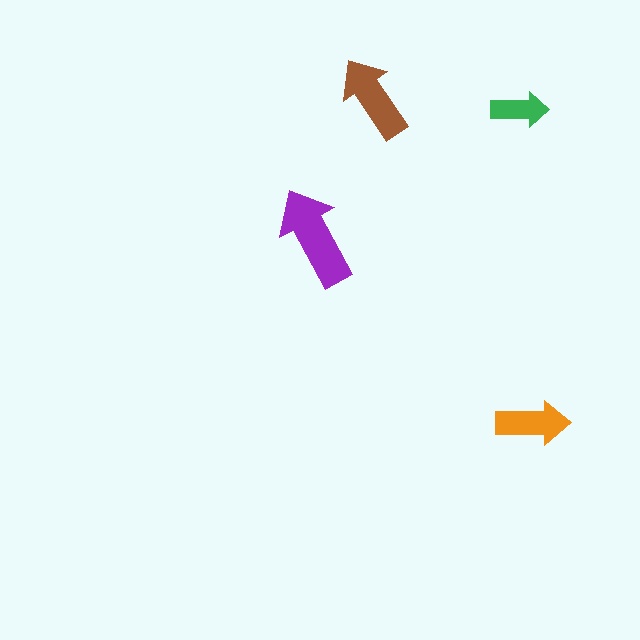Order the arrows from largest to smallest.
the purple one, the brown one, the orange one, the green one.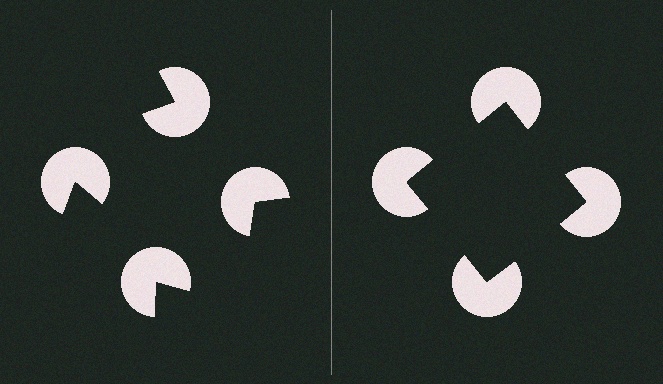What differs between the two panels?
The pac-man discs are positioned identically on both sides; only the wedge orientations differ. On the right they align to a square; on the left they are misaligned.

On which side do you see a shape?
An illusory square appears on the right side. On the left side the wedge cuts are rotated, so no coherent shape forms.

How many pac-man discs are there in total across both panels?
8 — 4 on each side.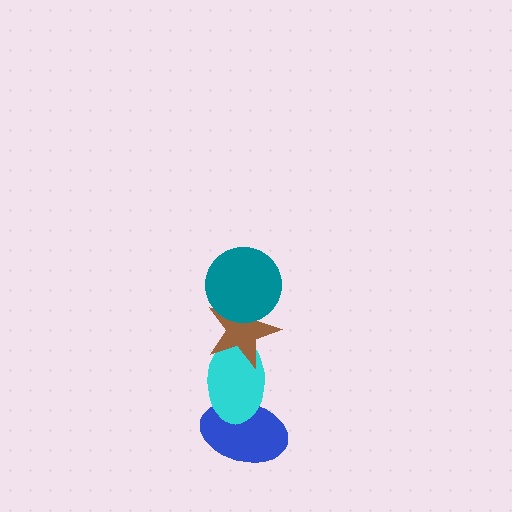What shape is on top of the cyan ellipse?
The brown star is on top of the cyan ellipse.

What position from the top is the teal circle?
The teal circle is 1st from the top.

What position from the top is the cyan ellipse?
The cyan ellipse is 3rd from the top.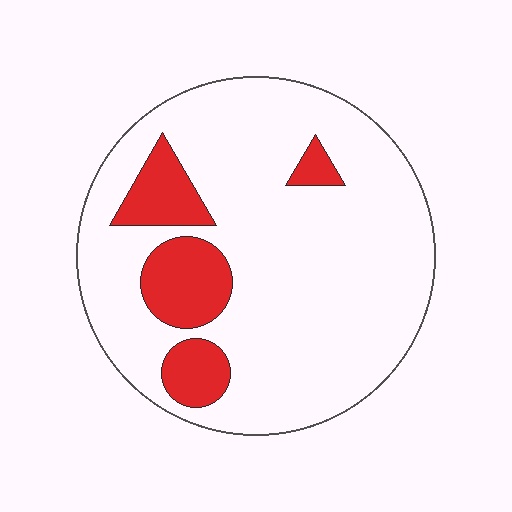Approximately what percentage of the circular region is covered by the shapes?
Approximately 15%.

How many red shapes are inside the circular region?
4.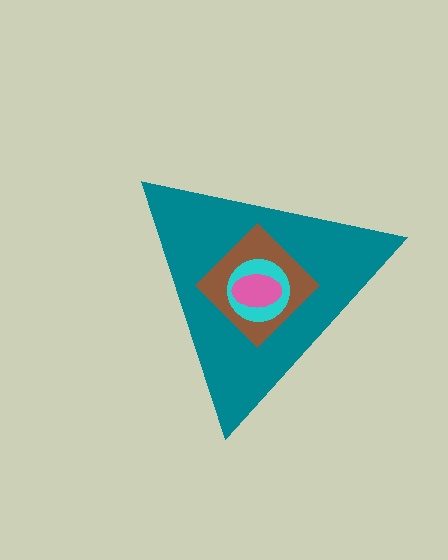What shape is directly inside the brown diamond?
The cyan circle.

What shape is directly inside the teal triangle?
The brown diamond.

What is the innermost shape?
The pink ellipse.